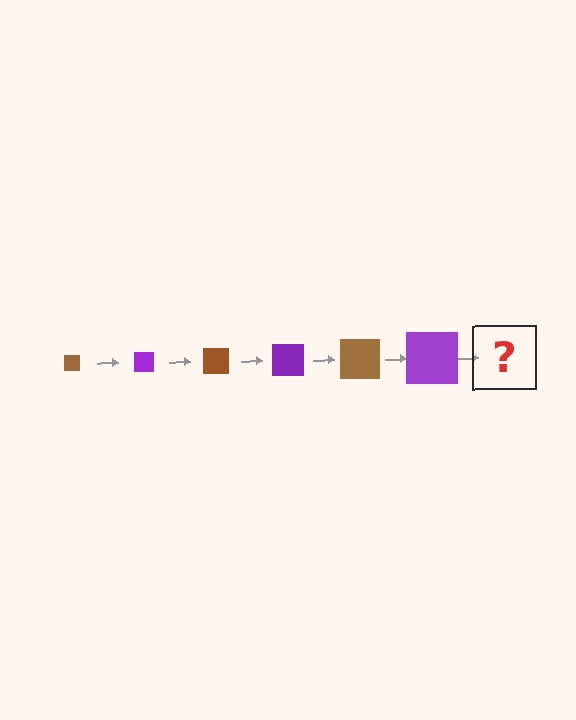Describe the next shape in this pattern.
It should be a brown square, larger than the previous one.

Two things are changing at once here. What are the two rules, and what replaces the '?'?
The two rules are that the square grows larger each step and the color cycles through brown and purple. The '?' should be a brown square, larger than the previous one.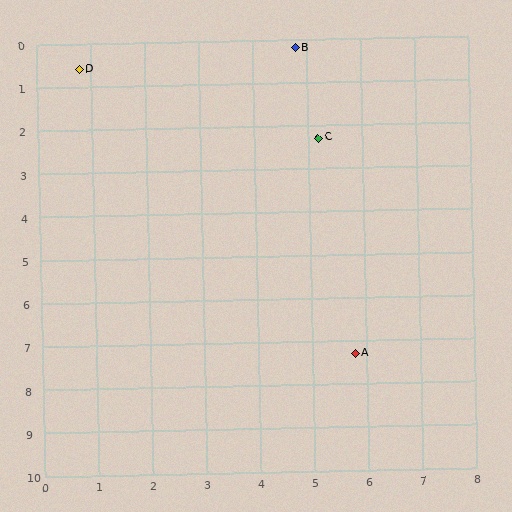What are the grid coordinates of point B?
Point B is at approximately (4.8, 0.2).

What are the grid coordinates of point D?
Point D is at approximately (0.8, 0.6).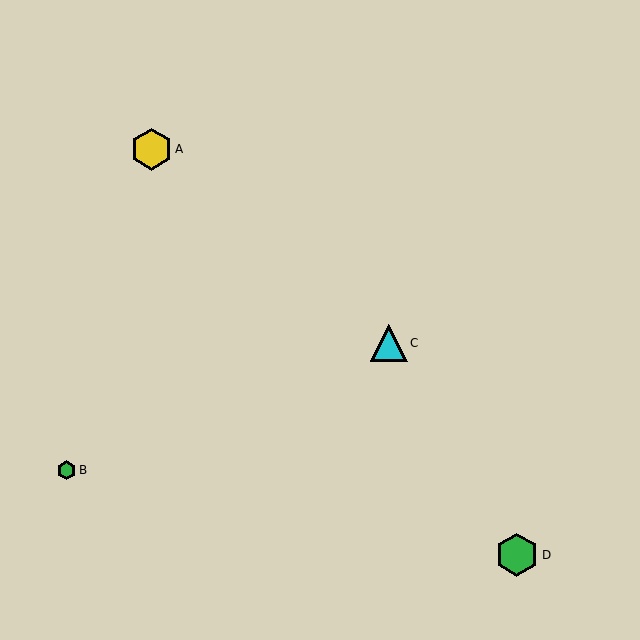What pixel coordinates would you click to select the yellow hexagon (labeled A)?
Click at (151, 149) to select the yellow hexagon A.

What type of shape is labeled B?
Shape B is a green hexagon.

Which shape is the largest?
The green hexagon (labeled D) is the largest.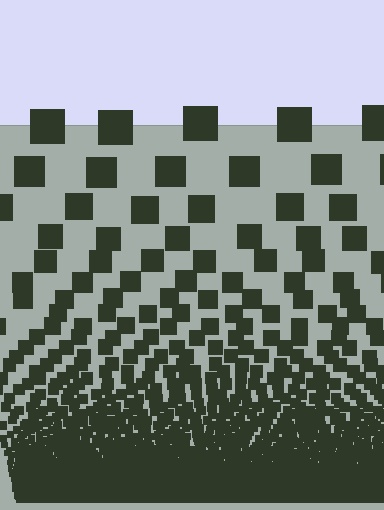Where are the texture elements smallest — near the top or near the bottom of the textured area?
Near the bottom.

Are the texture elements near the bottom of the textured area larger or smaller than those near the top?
Smaller. The gradient is inverted — elements near the bottom are smaller and denser.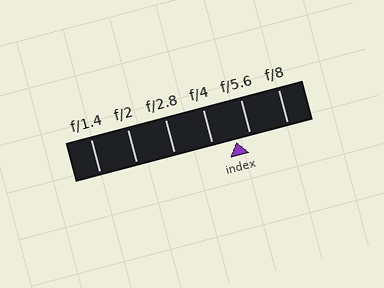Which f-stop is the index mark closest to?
The index mark is closest to f/5.6.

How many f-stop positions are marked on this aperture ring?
There are 6 f-stop positions marked.